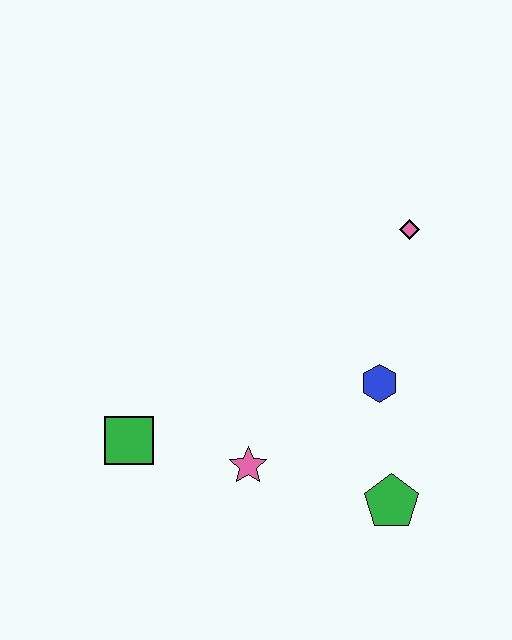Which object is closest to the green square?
The pink star is closest to the green square.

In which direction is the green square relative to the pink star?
The green square is to the left of the pink star.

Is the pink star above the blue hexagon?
No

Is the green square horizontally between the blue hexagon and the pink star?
No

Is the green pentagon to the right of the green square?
Yes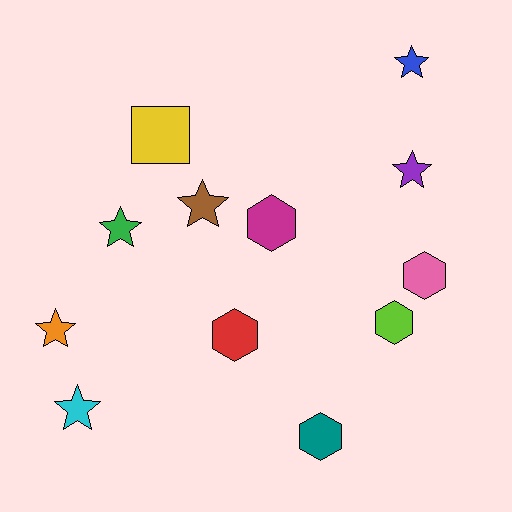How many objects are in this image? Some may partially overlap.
There are 12 objects.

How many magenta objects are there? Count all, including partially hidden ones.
There is 1 magenta object.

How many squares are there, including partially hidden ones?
There is 1 square.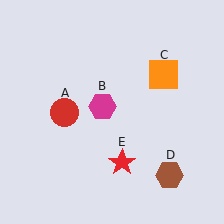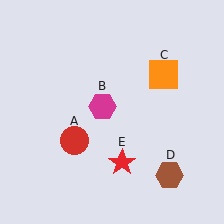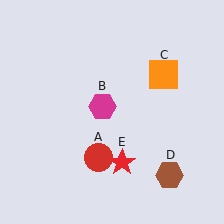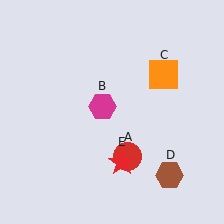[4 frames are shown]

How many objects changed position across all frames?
1 object changed position: red circle (object A).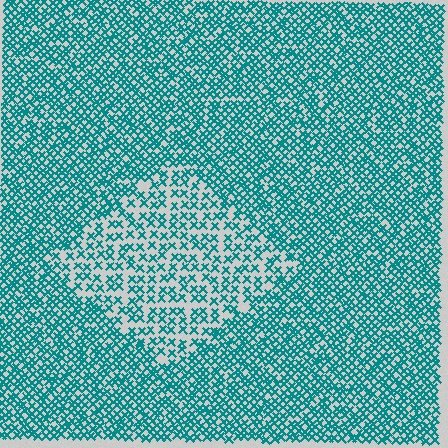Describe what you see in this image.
The image contains small teal elements arranged at two different densities. A diamond-shaped region is visible where the elements are less densely packed than the surrounding area.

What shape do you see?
I see a diamond.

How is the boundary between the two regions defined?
The boundary is defined by a change in element density (approximately 1.9x ratio). All elements are the same color, size, and shape.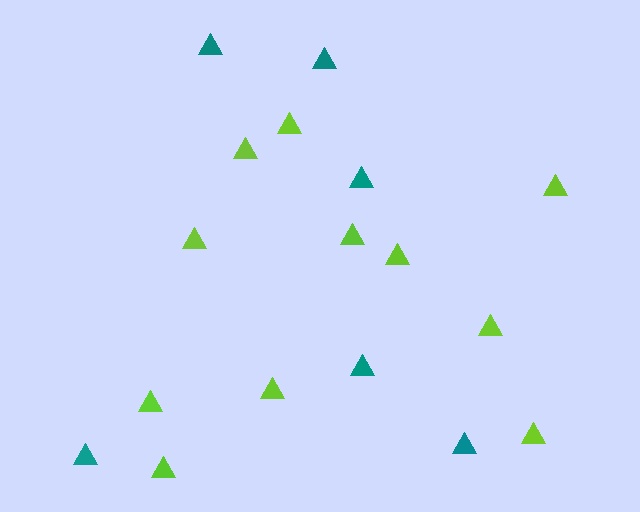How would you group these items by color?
There are 2 groups: one group of teal triangles (6) and one group of lime triangles (11).